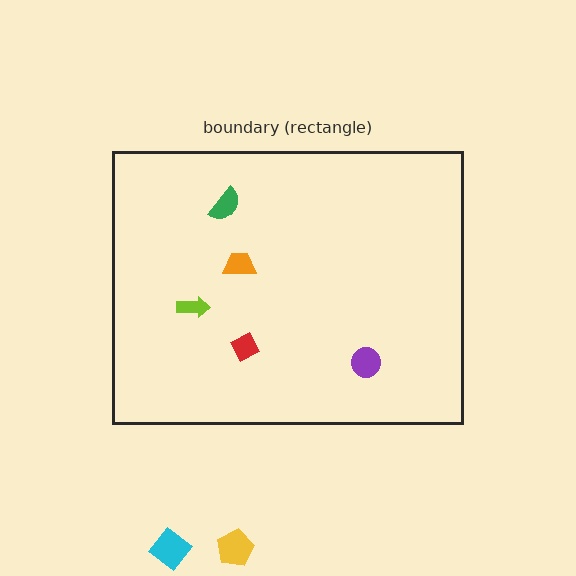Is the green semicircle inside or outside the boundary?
Inside.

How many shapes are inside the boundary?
5 inside, 2 outside.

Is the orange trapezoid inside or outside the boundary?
Inside.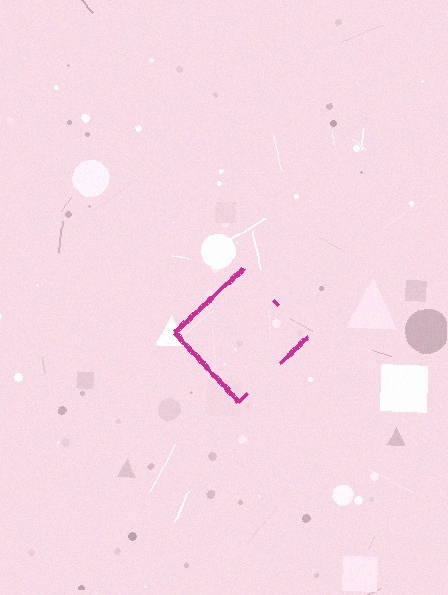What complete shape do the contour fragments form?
The contour fragments form a diamond.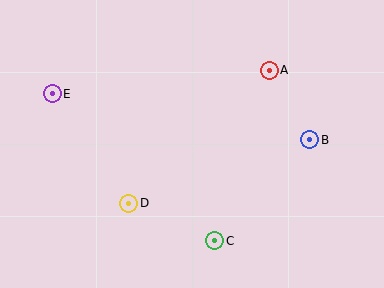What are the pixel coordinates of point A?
Point A is at (269, 70).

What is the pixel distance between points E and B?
The distance between E and B is 261 pixels.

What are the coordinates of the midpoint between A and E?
The midpoint between A and E is at (161, 82).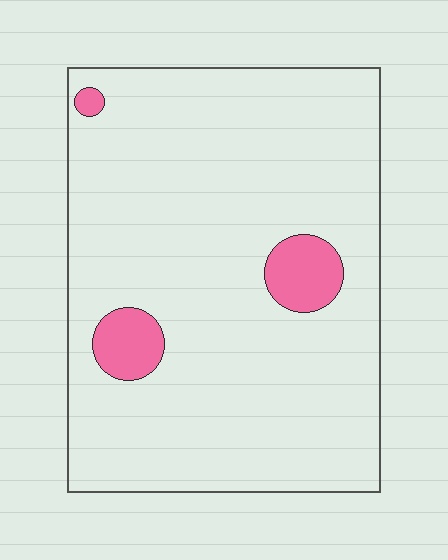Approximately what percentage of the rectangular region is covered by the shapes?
Approximately 5%.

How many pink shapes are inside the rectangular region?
3.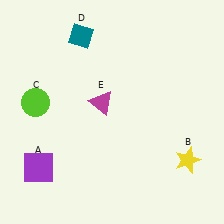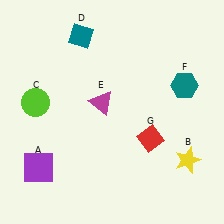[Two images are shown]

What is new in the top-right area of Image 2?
A teal hexagon (F) was added in the top-right area of Image 2.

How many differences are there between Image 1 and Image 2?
There are 2 differences between the two images.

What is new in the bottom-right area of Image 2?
A red diamond (G) was added in the bottom-right area of Image 2.